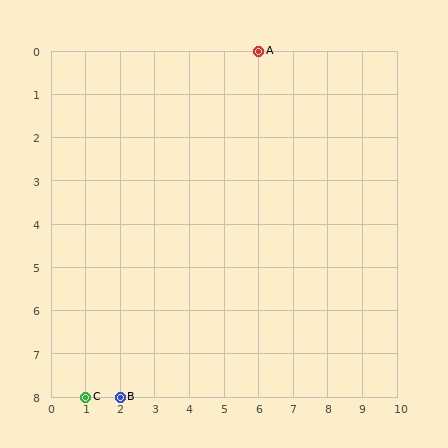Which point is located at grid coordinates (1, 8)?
Point C is at (1, 8).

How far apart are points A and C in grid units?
Points A and C are 5 columns and 8 rows apart (about 9.4 grid units diagonally).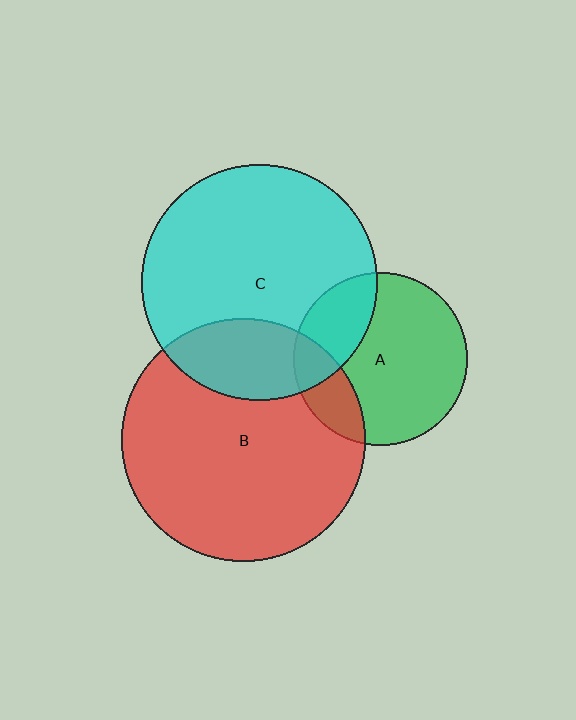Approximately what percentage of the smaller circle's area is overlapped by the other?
Approximately 20%.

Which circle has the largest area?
Circle B (red).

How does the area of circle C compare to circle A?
Approximately 1.9 times.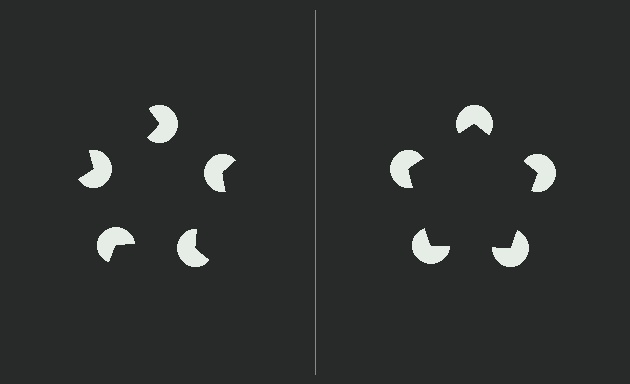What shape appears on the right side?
An illusory pentagon.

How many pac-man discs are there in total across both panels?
10 — 5 on each side.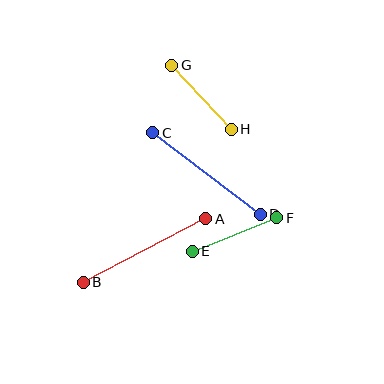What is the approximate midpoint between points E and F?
The midpoint is at approximately (235, 234) pixels.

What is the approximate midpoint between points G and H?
The midpoint is at approximately (201, 97) pixels.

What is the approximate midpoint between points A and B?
The midpoint is at approximately (145, 250) pixels.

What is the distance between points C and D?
The distance is approximately 135 pixels.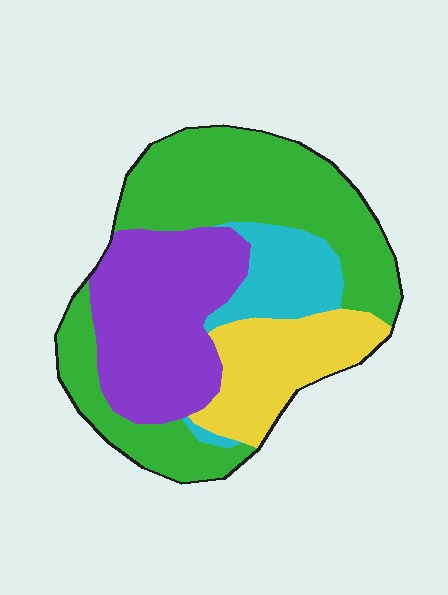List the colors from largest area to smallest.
From largest to smallest: green, purple, yellow, cyan.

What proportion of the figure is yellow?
Yellow covers 17% of the figure.